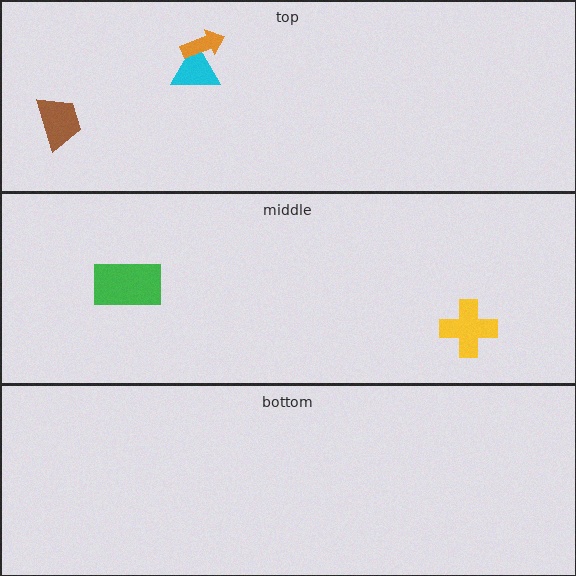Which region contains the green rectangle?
The middle region.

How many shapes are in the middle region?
2.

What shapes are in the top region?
The cyan triangle, the orange arrow, the brown trapezoid.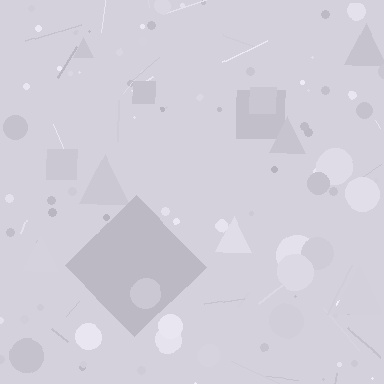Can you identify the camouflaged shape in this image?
The camouflaged shape is a diamond.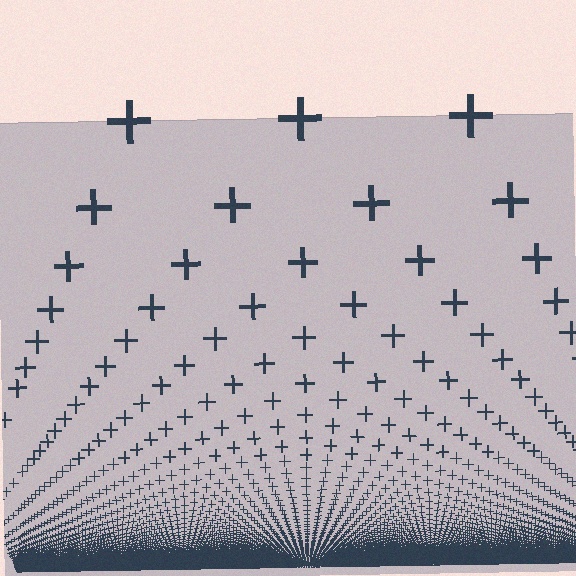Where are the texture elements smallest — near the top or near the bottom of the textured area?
Near the bottom.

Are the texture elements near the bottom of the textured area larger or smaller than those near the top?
Smaller. The gradient is inverted — elements near the bottom are smaller and denser.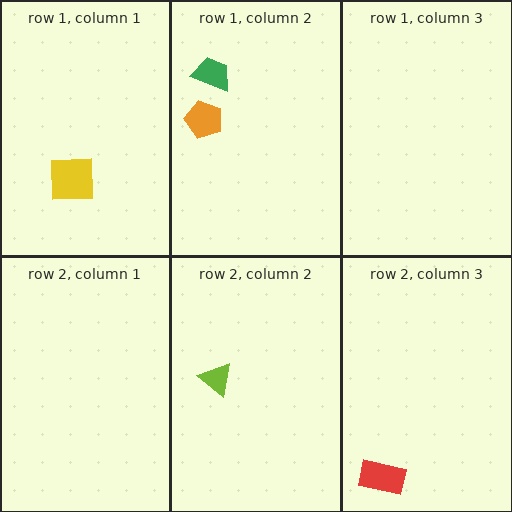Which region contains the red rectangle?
The row 2, column 3 region.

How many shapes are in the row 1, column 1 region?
1.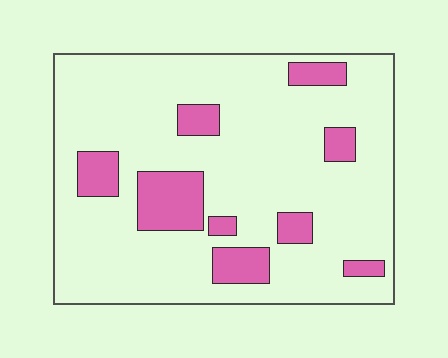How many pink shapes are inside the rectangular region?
9.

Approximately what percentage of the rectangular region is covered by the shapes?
Approximately 15%.